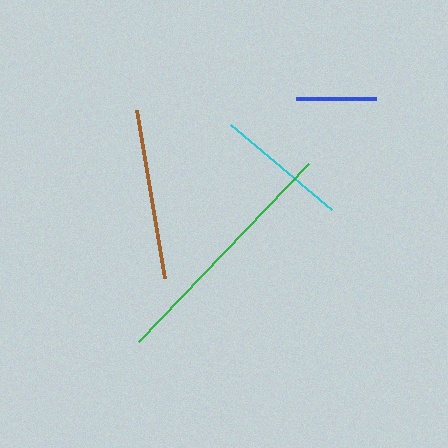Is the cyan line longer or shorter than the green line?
The green line is longer than the cyan line.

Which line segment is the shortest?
The blue line is the shortest at approximately 80 pixels.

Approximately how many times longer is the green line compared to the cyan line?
The green line is approximately 1.9 times the length of the cyan line.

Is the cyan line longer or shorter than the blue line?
The cyan line is longer than the blue line.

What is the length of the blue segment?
The blue segment is approximately 80 pixels long.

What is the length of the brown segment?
The brown segment is approximately 171 pixels long.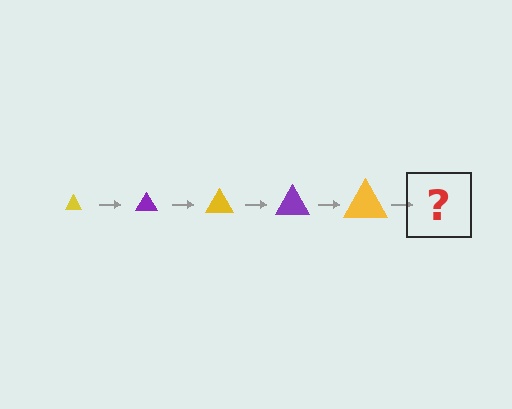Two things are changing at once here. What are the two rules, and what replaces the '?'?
The two rules are that the triangle grows larger each step and the color cycles through yellow and purple. The '?' should be a purple triangle, larger than the previous one.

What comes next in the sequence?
The next element should be a purple triangle, larger than the previous one.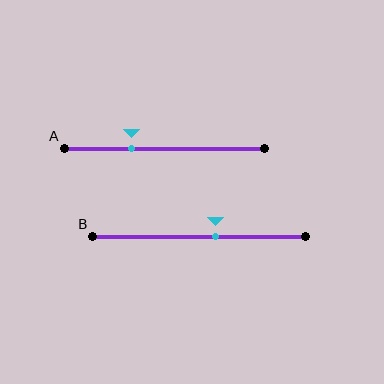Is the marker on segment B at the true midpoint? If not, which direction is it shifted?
No, the marker on segment B is shifted to the right by about 7% of the segment length.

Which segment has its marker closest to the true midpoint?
Segment B has its marker closest to the true midpoint.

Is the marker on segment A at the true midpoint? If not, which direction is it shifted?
No, the marker on segment A is shifted to the left by about 16% of the segment length.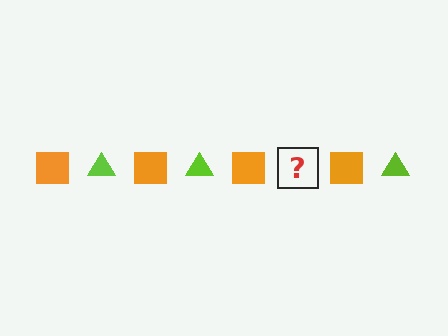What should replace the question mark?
The question mark should be replaced with a lime triangle.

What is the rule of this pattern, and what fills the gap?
The rule is that the pattern alternates between orange square and lime triangle. The gap should be filled with a lime triangle.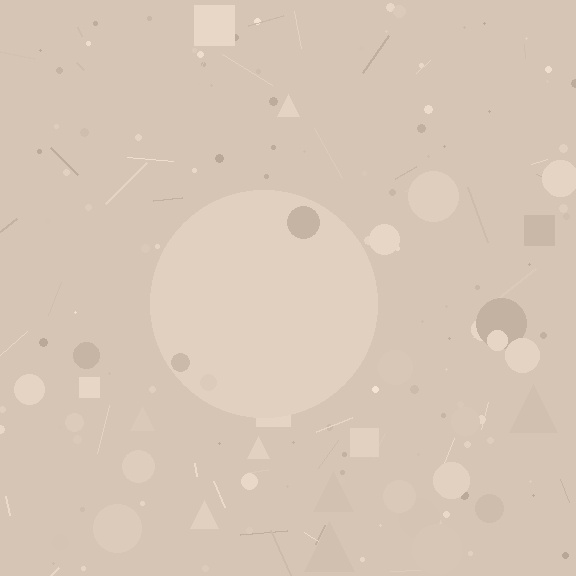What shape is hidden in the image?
A circle is hidden in the image.